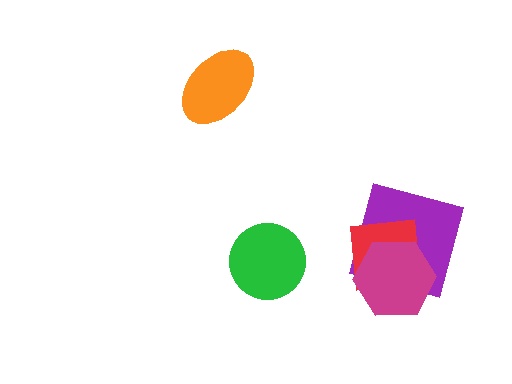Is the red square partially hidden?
Yes, it is partially covered by another shape.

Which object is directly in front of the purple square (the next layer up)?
The red square is directly in front of the purple square.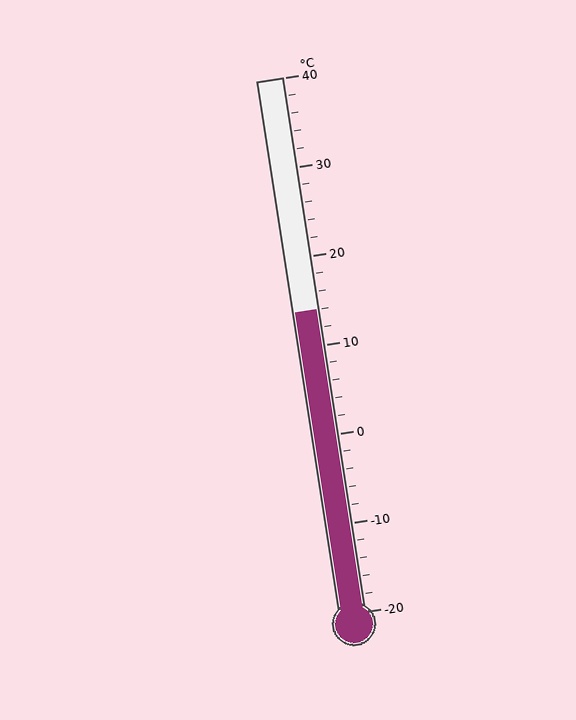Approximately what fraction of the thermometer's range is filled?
The thermometer is filled to approximately 55% of its range.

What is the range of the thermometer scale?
The thermometer scale ranges from -20°C to 40°C.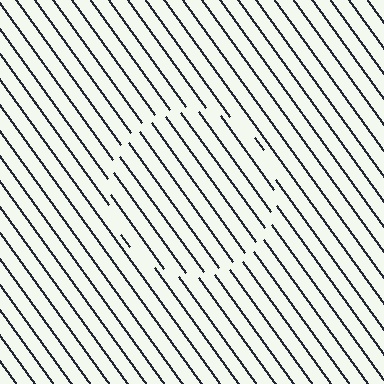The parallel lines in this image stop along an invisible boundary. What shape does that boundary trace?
An illusory circle. The interior of the shape contains the same grating, shifted by half a period — the contour is defined by the phase discontinuity where line-ends from the inner and outer gratings abut.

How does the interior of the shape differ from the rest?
The interior of the shape contains the same grating, shifted by half a period — the contour is defined by the phase discontinuity where line-ends from the inner and outer gratings abut.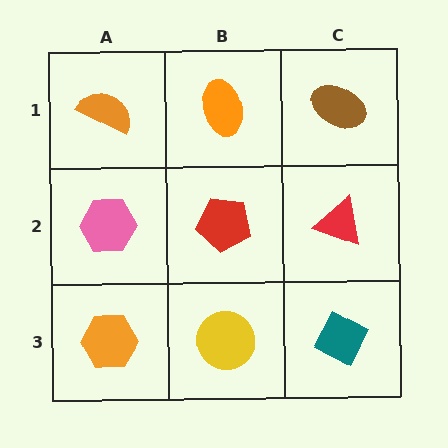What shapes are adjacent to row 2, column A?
An orange semicircle (row 1, column A), an orange hexagon (row 3, column A), a red pentagon (row 2, column B).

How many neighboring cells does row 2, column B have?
4.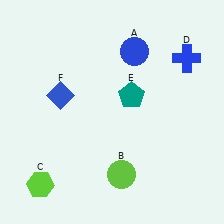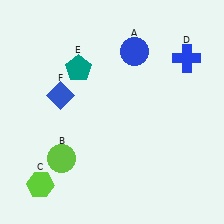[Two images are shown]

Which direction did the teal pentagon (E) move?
The teal pentagon (E) moved left.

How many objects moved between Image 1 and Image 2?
2 objects moved between the two images.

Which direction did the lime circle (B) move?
The lime circle (B) moved left.